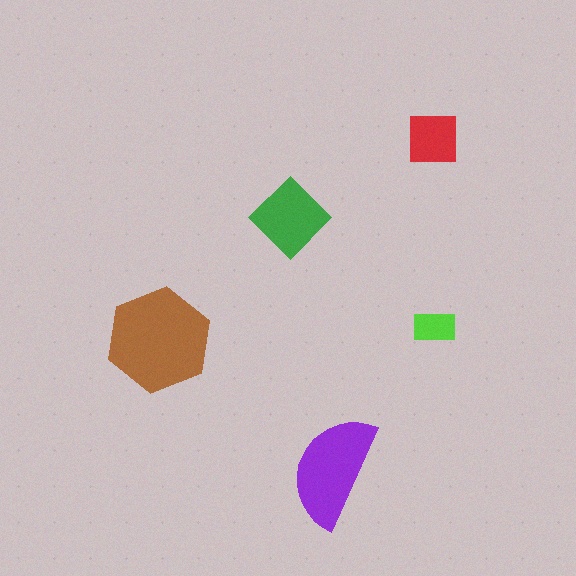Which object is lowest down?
The purple semicircle is bottommost.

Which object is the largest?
The brown hexagon.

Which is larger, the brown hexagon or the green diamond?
The brown hexagon.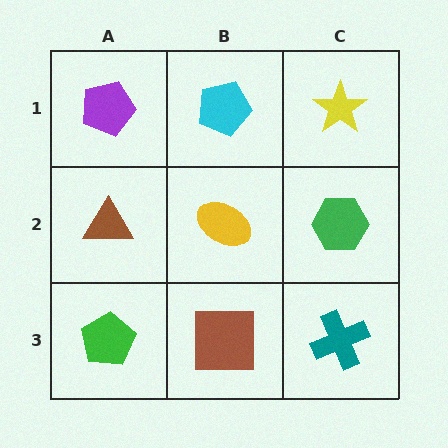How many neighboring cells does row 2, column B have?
4.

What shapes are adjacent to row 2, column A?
A purple pentagon (row 1, column A), a green pentagon (row 3, column A), a yellow ellipse (row 2, column B).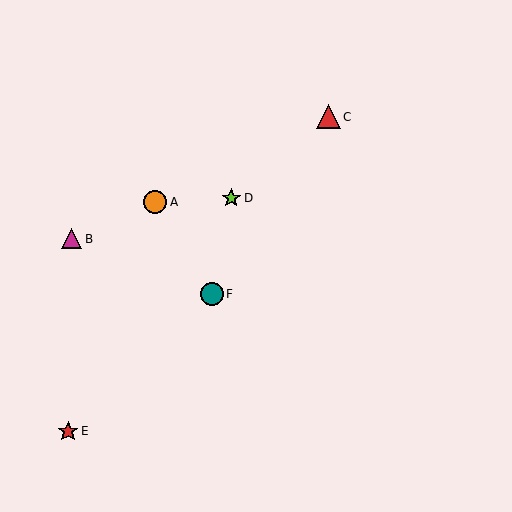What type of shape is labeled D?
Shape D is a lime star.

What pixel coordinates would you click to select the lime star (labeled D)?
Click at (231, 198) to select the lime star D.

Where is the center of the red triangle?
The center of the red triangle is at (328, 117).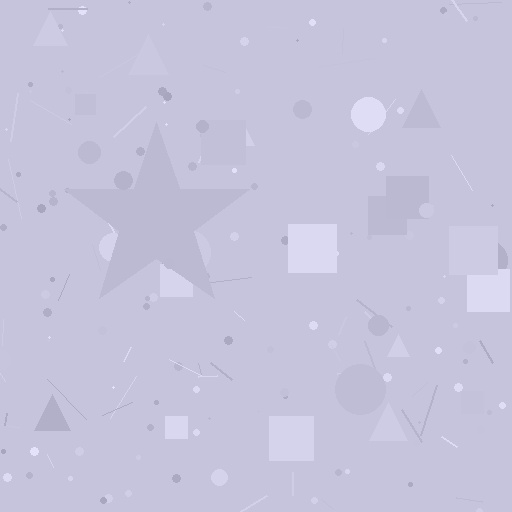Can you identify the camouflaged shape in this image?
The camouflaged shape is a star.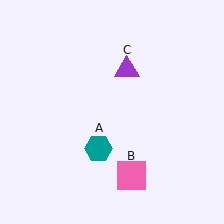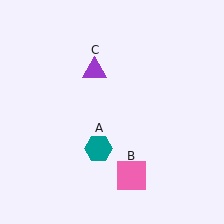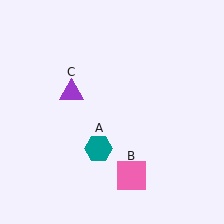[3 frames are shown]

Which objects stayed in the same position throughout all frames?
Teal hexagon (object A) and pink square (object B) remained stationary.